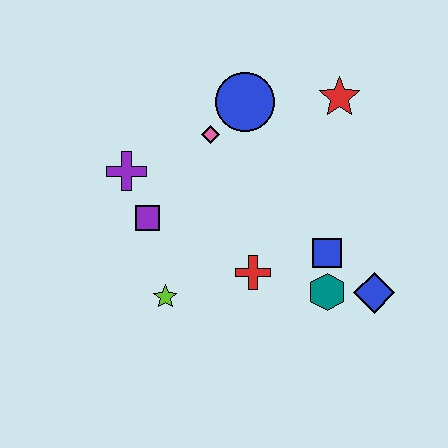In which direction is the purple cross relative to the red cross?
The purple cross is to the left of the red cross.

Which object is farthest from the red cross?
The red star is farthest from the red cross.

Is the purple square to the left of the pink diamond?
Yes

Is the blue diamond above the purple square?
No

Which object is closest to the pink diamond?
The blue circle is closest to the pink diamond.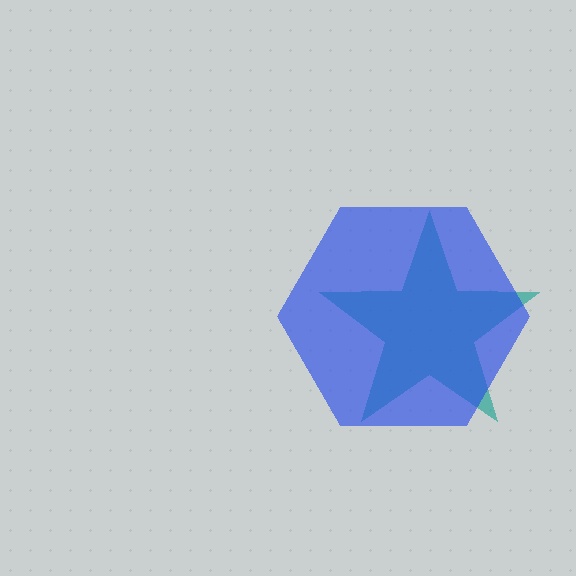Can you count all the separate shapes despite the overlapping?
Yes, there are 2 separate shapes.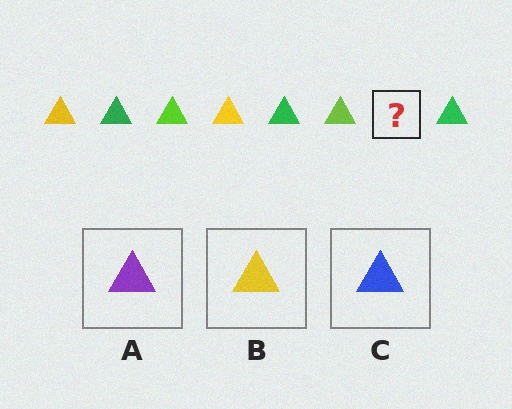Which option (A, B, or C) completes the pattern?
B.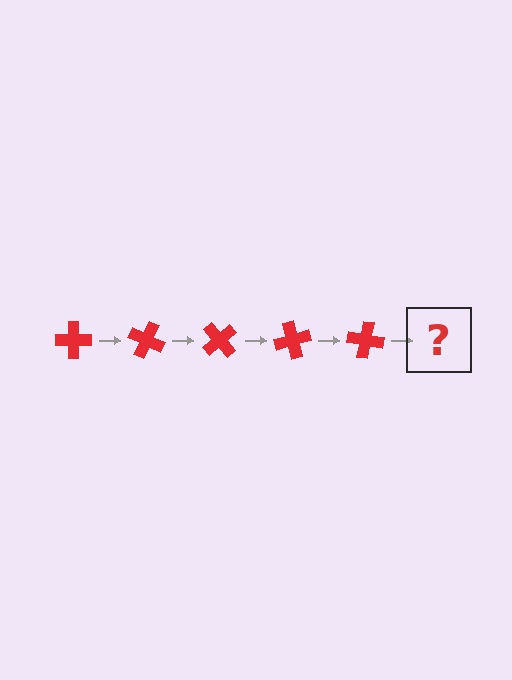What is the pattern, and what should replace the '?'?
The pattern is that the cross rotates 25 degrees each step. The '?' should be a red cross rotated 125 degrees.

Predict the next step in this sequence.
The next step is a red cross rotated 125 degrees.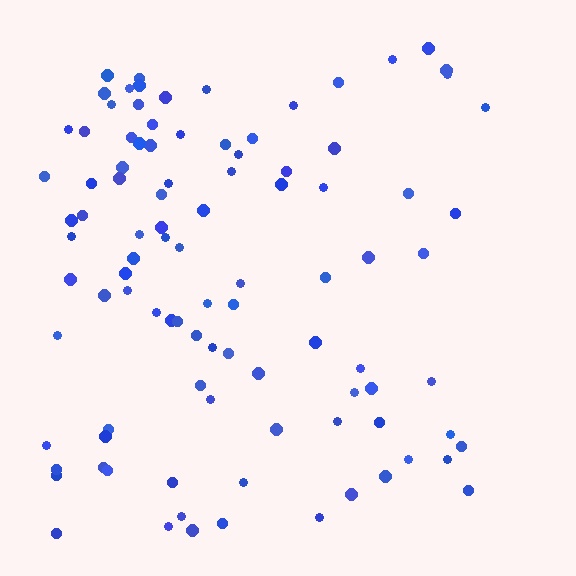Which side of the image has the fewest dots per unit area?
The right.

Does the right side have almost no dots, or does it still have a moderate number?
Still a moderate number, just noticeably fewer than the left.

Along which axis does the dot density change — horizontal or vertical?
Horizontal.